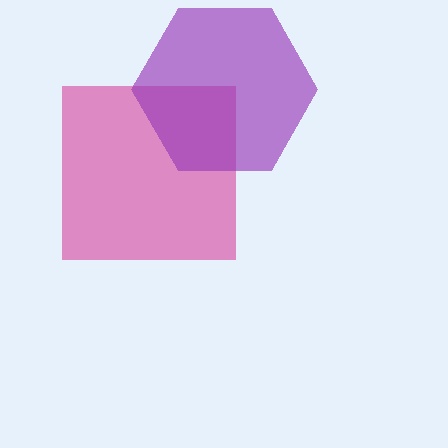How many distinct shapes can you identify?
There are 2 distinct shapes: a pink square, a purple hexagon.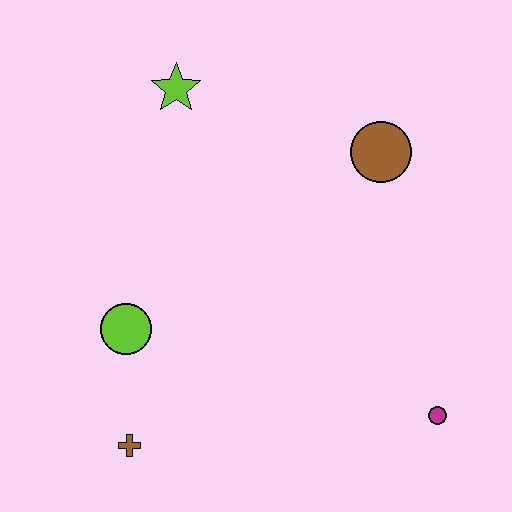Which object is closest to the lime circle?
The brown cross is closest to the lime circle.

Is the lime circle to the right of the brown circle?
No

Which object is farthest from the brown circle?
The brown cross is farthest from the brown circle.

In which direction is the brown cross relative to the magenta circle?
The brown cross is to the left of the magenta circle.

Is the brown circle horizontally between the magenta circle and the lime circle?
Yes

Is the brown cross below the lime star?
Yes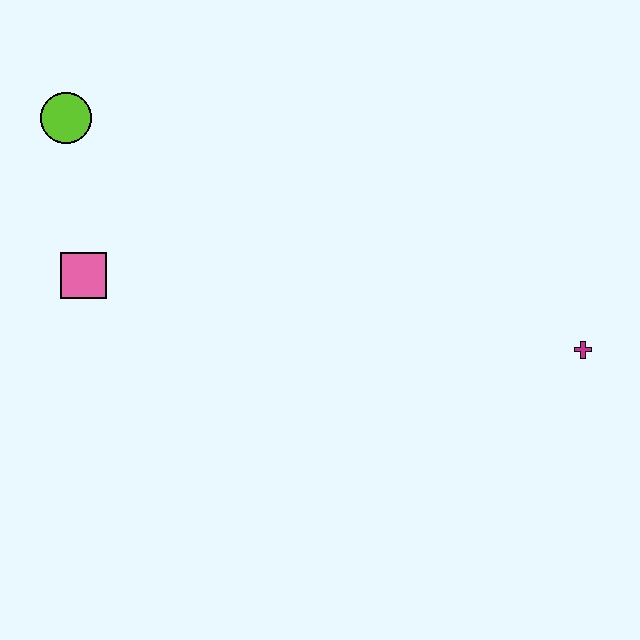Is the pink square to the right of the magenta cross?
No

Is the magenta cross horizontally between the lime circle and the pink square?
No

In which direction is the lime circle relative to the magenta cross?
The lime circle is to the left of the magenta cross.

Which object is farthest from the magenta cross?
The lime circle is farthest from the magenta cross.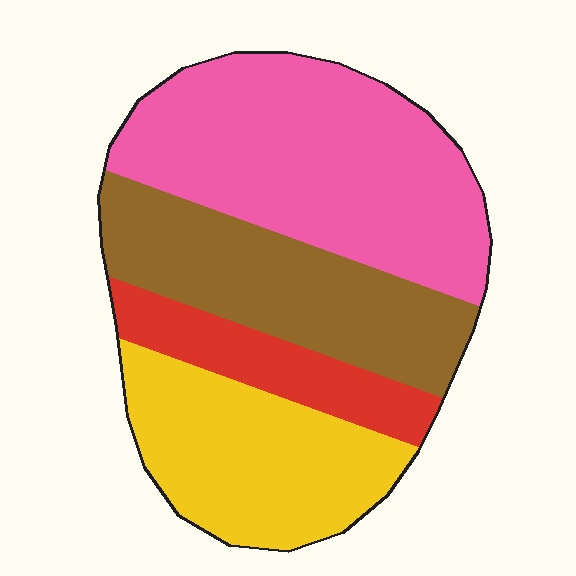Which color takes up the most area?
Pink, at roughly 40%.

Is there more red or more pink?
Pink.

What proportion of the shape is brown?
Brown takes up between a quarter and a half of the shape.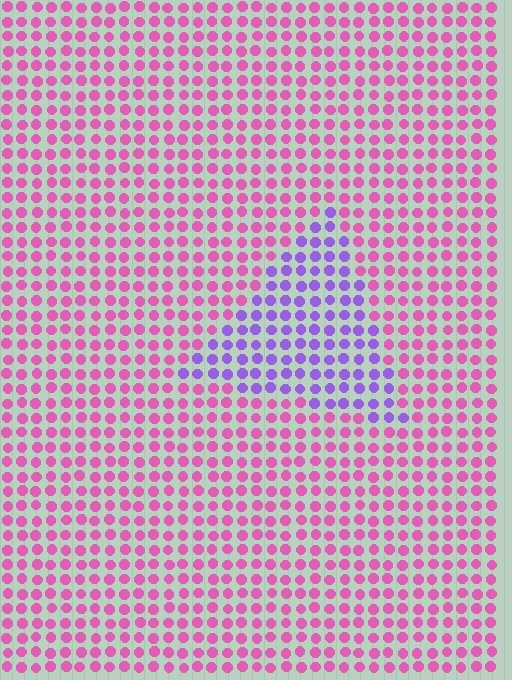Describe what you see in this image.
The image is filled with small pink elements in a uniform arrangement. A triangle-shaped region is visible where the elements are tinted to a slightly different hue, forming a subtle color boundary.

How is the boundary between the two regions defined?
The boundary is defined purely by a slight shift in hue (about 54 degrees). Spacing, size, and orientation are identical on both sides.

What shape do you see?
I see a triangle.